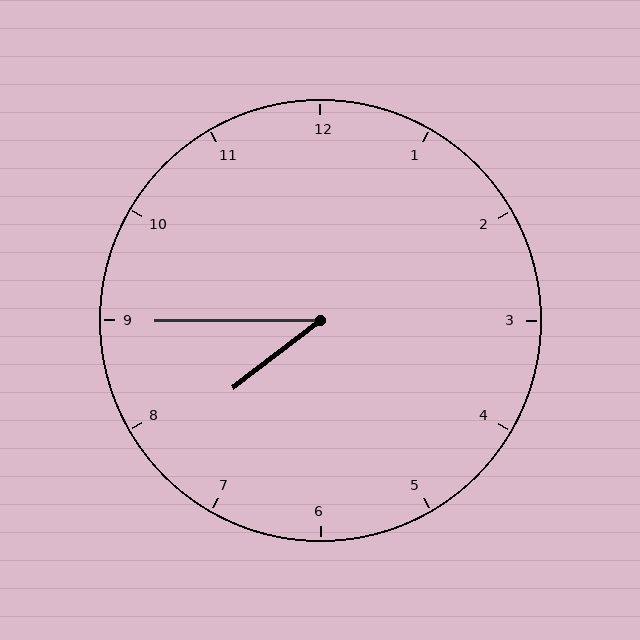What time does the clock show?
7:45.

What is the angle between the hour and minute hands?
Approximately 38 degrees.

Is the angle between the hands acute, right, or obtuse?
It is acute.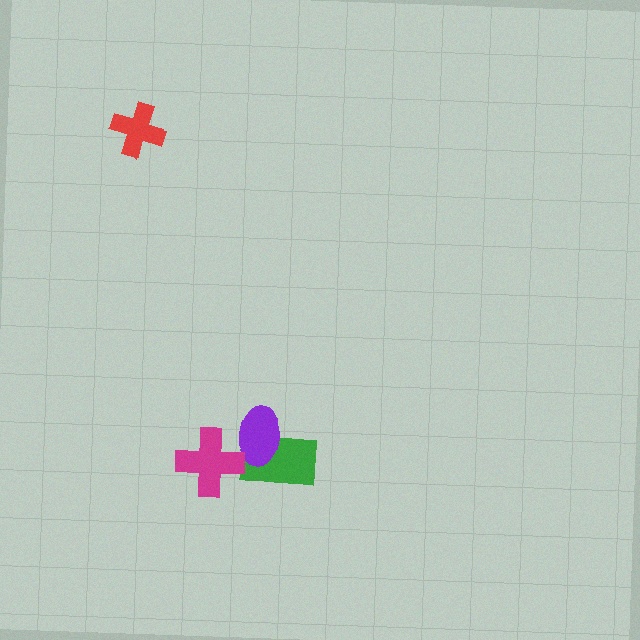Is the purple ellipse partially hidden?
Yes, it is partially covered by another shape.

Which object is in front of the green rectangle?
The purple ellipse is in front of the green rectangle.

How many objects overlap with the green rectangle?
1 object overlaps with the green rectangle.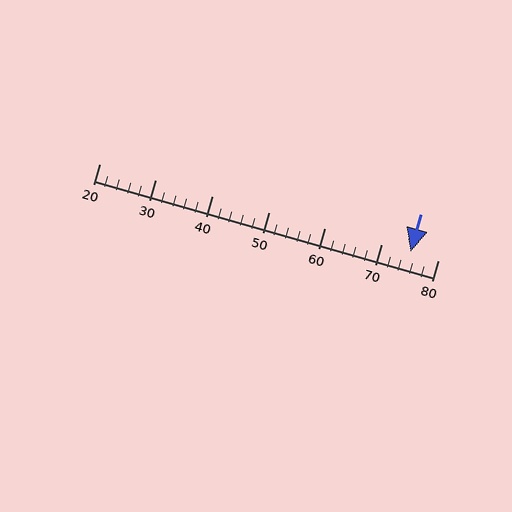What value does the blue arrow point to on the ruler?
The blue arrow points to approximately 75.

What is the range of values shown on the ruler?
The ruler shows values from 20 to 80.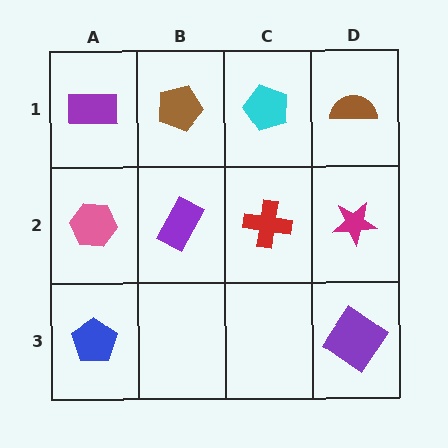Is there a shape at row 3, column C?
No, that cell is empty.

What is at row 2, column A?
A pink hexagon.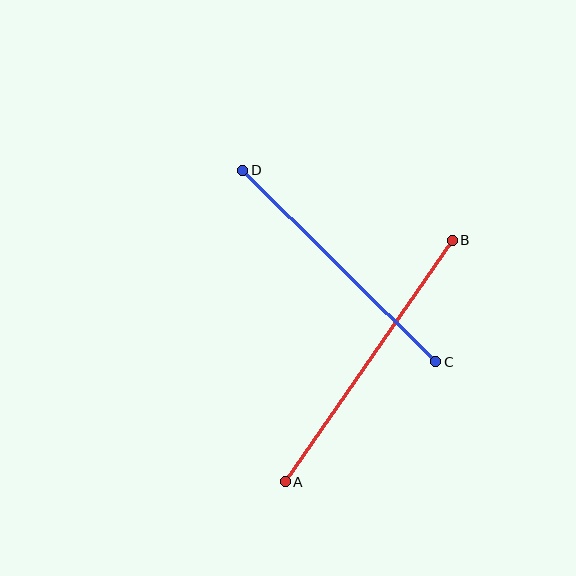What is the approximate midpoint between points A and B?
The midpoint is at approximately (369, 361) pixels.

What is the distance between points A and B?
The distance is approximately 293 pixels.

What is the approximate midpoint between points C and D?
The midpoint is at approximately (339, 266) pixels.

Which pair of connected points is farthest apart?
Points A and B are farthest apart.